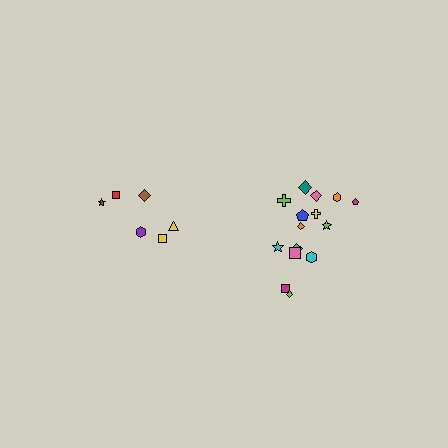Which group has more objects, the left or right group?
The right group.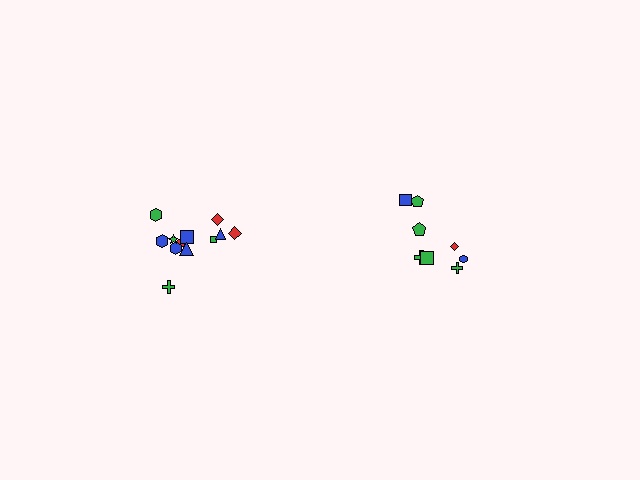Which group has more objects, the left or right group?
The left group.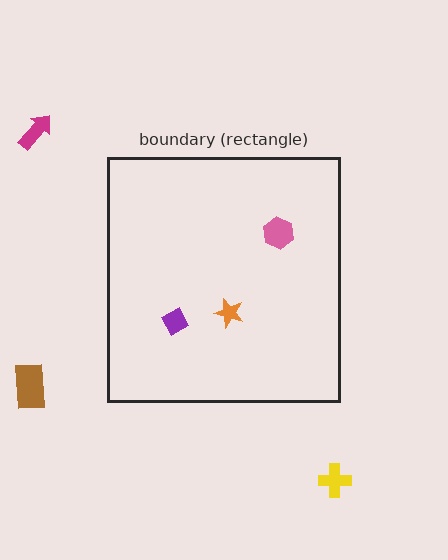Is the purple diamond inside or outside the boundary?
Inside.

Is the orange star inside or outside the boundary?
Inside.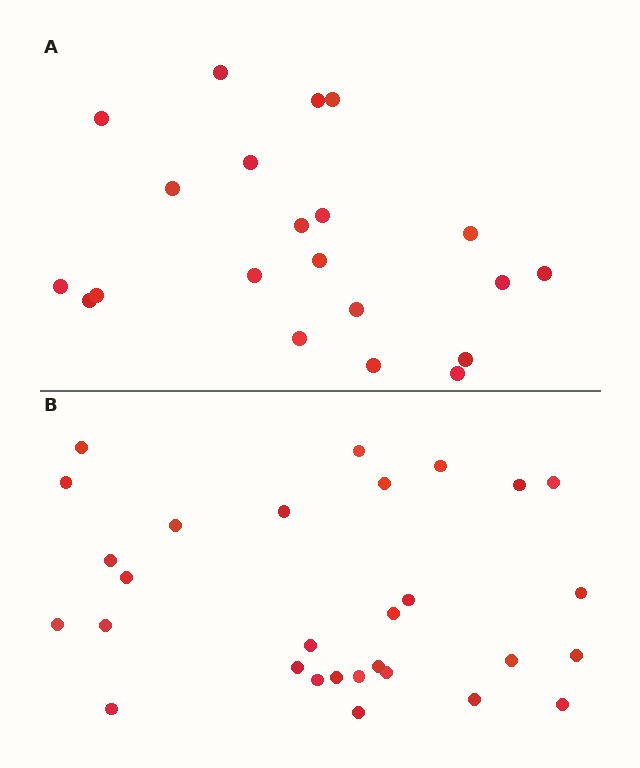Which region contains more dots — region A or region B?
Region B (the bottom region) has more dots.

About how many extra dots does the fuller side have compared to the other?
Region B has roughly 8 or so more dots than region A.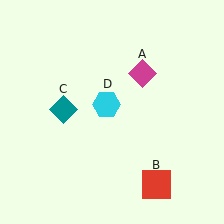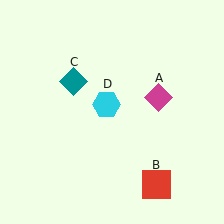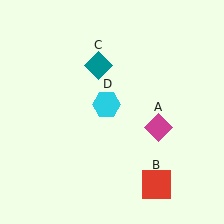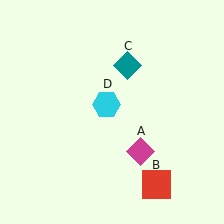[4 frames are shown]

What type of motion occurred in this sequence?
The magenta diamond (object A), teal diamond (object C) rotated clockwise around the center of the scene.